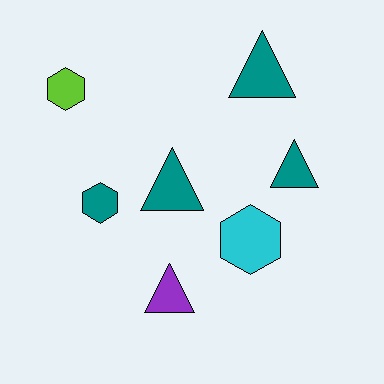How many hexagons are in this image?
There are 3 hexagons.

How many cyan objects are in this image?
There is 1 cyan object.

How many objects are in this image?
There are 7 objects.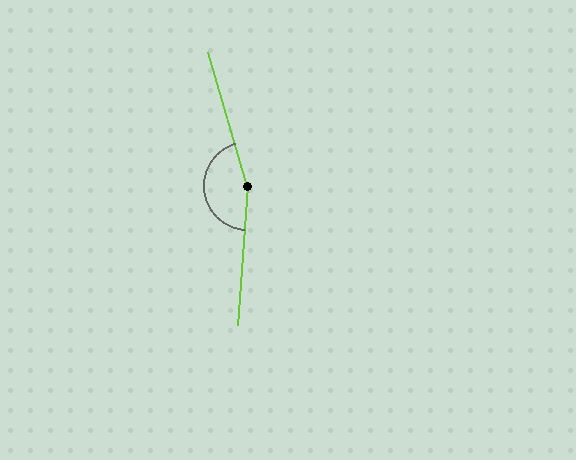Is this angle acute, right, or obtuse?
It is obtuse.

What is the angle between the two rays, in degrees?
Approximately 159 degrees.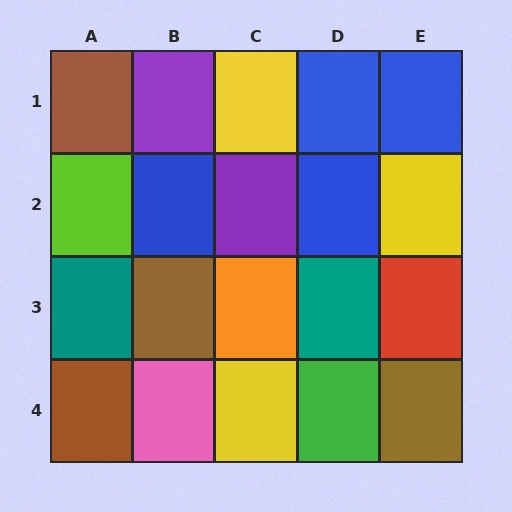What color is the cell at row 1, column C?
Yellow.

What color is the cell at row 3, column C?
Orange.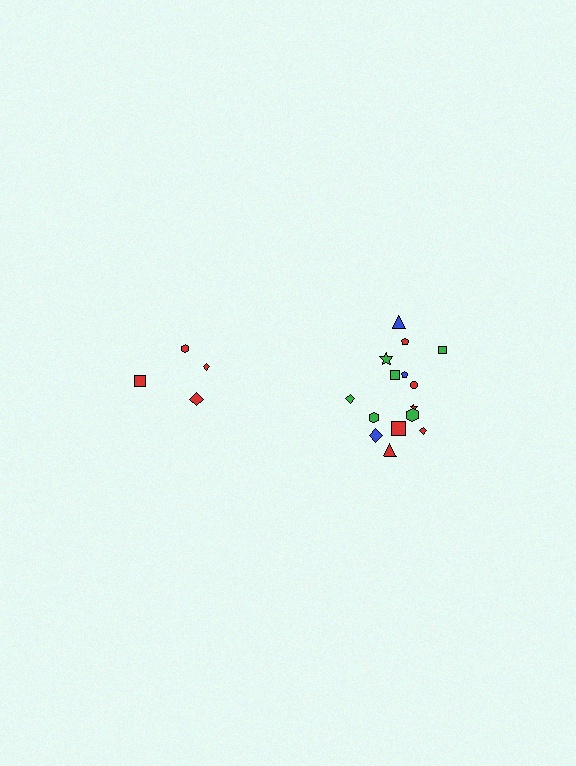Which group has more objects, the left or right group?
The right group.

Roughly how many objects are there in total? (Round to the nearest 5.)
Roughly 20 objects in total.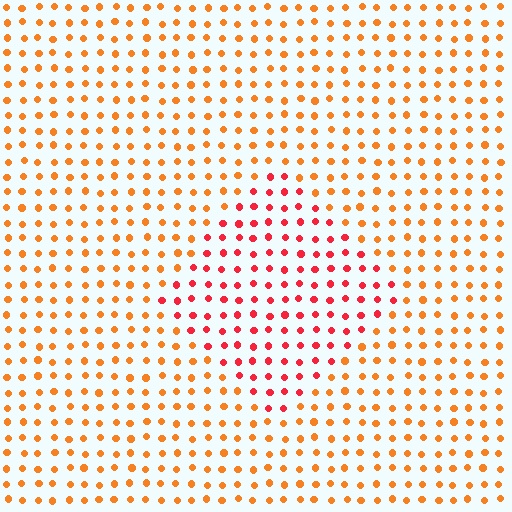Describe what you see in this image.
The image is filled with small orange elements in a uniform arrangement. A diamond-shaped region is visible where the elements are tinted to a slightly different hue, forming a subtle color boundary.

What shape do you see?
I see a diamond.